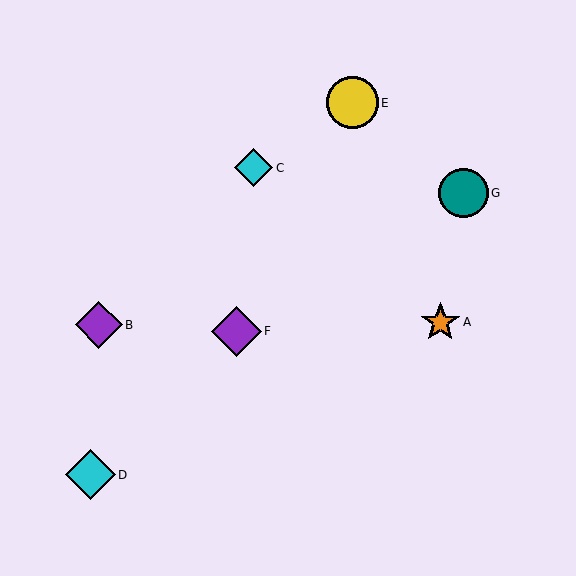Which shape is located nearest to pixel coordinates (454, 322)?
The orange star (labeled A) at (440, 322) is nearest to that location.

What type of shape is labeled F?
Shape F is a purple diamond.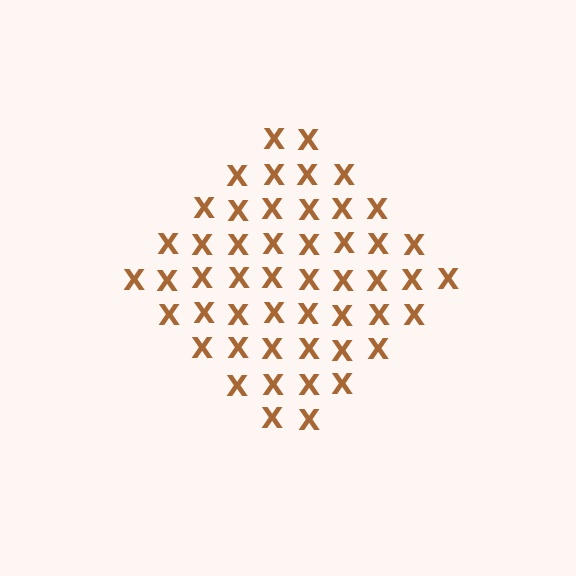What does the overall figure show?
The overall figure shows a diamond.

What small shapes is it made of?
It is made of small letter X's.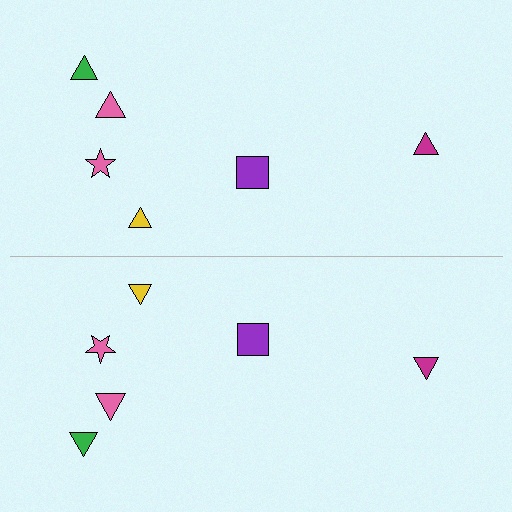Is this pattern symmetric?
Yes, this pattern has bilateral (reflection) symmetry.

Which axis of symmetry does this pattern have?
The pattern has a horizontal axis of symmetry running through the center of the image.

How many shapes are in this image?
There are 12 shapes in this image.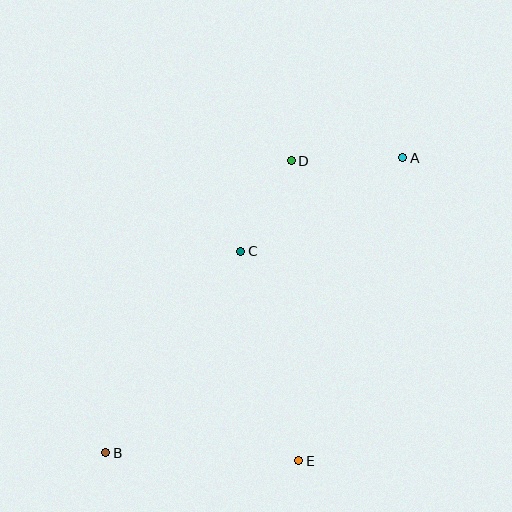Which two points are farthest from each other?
Points A and B are farthest from each other.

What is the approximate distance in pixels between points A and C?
The distance between A and C is approximately 187 pixels.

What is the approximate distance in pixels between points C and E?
The distance between C and E is approximately 217 pixels.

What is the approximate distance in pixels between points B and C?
The distance between B and C is approximately 242 pixels.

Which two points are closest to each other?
Points C and D are closest to each other.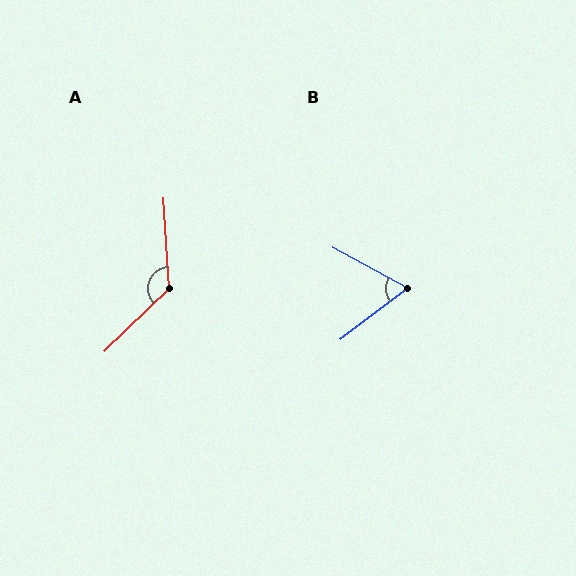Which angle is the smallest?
B, at approximately 66 degrees.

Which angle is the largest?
A, at approximately 131 degrees.